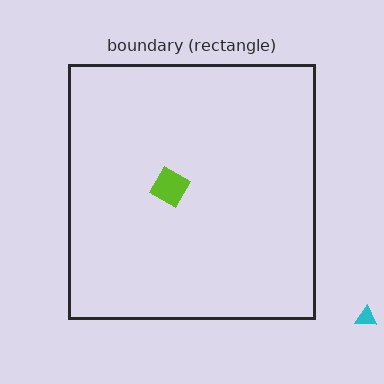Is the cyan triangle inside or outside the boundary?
Outside.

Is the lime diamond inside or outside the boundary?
Inside.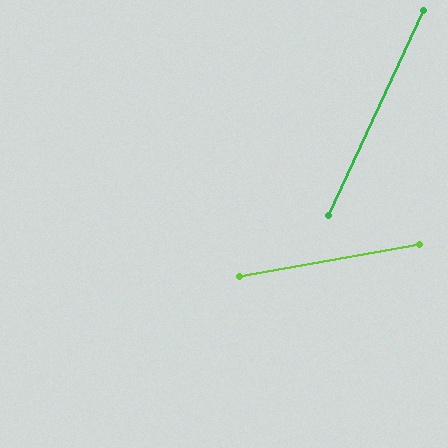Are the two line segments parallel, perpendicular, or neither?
Neither parallel nor perpendicular — they differ by about 55°.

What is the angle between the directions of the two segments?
Approximately 55 degrees.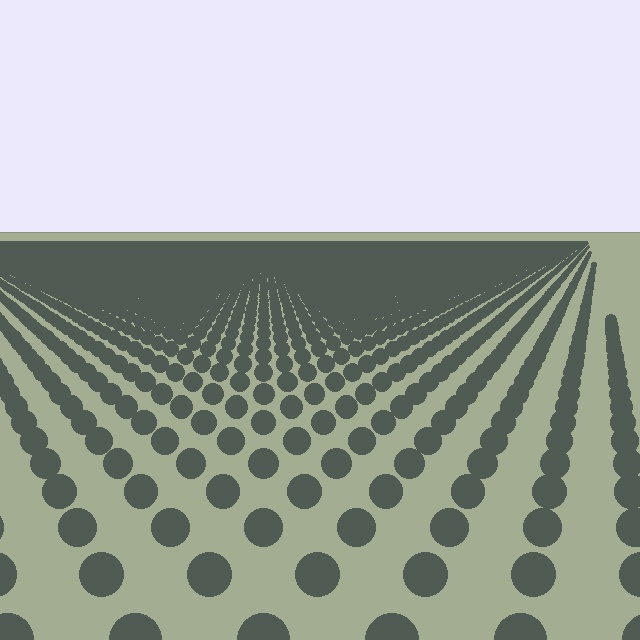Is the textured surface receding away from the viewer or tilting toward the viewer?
The surface is receding away from the viewer. Texture elements get smaller and denser toward the top.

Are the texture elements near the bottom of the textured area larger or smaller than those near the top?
Larger. Near the bottom, elements are closer to the viewer and appear at a bigger on-screen size.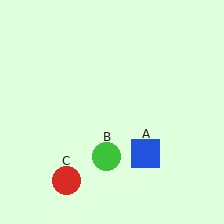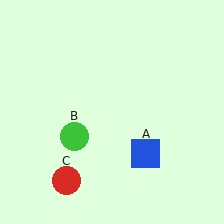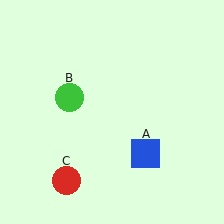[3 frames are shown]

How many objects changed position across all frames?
1 object changed position: green circle (object B).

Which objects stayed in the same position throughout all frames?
Blue square (object A) and red circle (object C) remained stationary.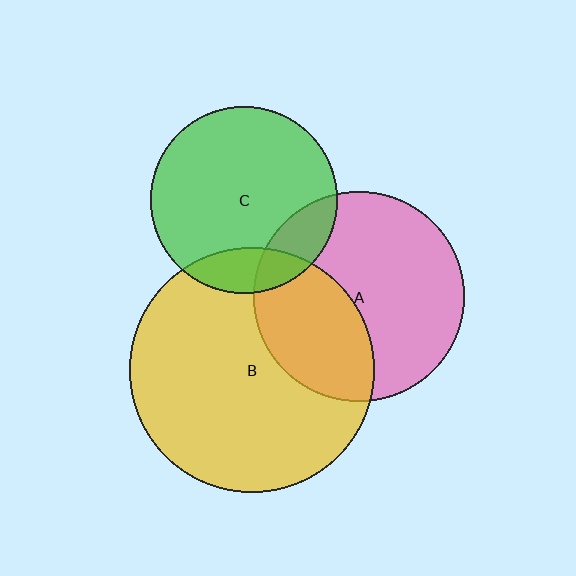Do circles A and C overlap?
Yes.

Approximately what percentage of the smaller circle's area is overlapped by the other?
Approximately 15%.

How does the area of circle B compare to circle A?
Approximately 1.4 times.